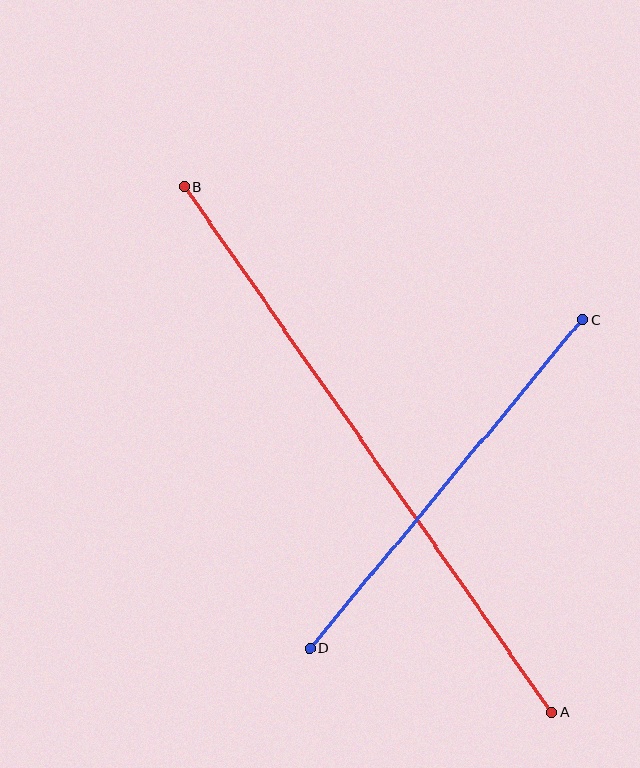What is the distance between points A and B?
The distance is approximately 642 pixels.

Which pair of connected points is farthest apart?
Points A and B are farthest apart.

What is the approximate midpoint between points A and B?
The midpoint is at approximately (368, 449) pixels.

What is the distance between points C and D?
The distance is approximately 426 pixels.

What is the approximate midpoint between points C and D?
The midpoint is at approximately (446, 484) pixels.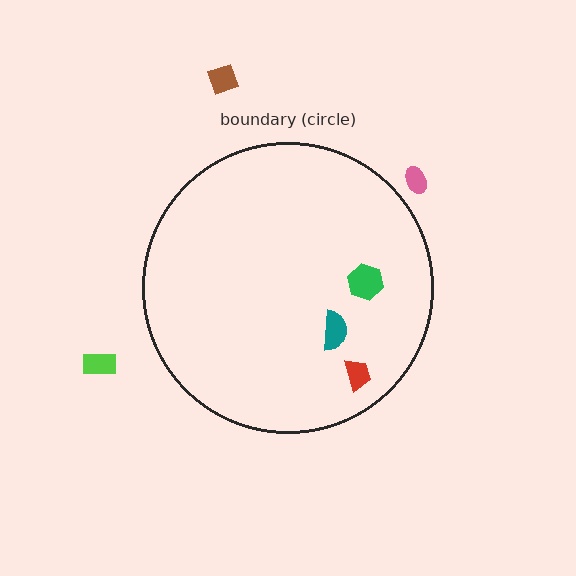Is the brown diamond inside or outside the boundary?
Outside.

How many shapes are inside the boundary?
3 inside, 3 outside.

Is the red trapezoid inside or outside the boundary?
Inside.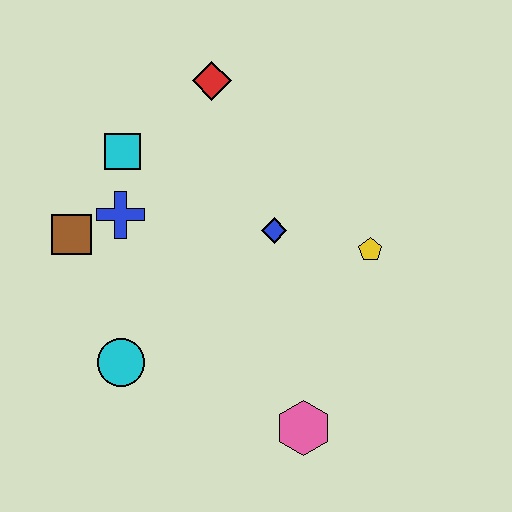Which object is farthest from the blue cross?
The pink hexagon is farthest from the blue cross.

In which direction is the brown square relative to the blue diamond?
The brown square is to the left of the blue diamond.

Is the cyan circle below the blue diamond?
Yes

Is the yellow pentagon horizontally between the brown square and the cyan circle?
No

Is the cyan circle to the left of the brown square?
No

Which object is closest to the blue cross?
The brown square is closest to the blue cross.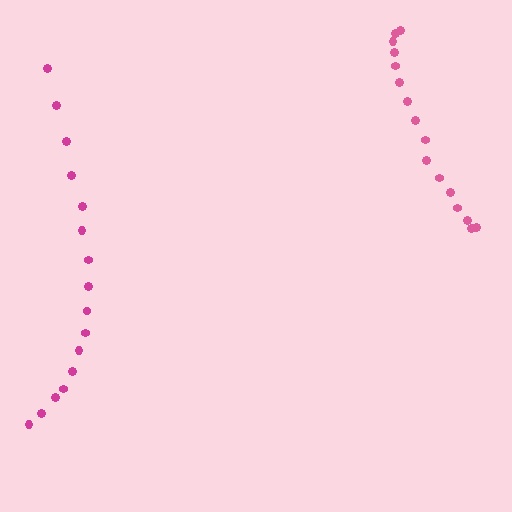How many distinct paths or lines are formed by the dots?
There are 2 distinct paths.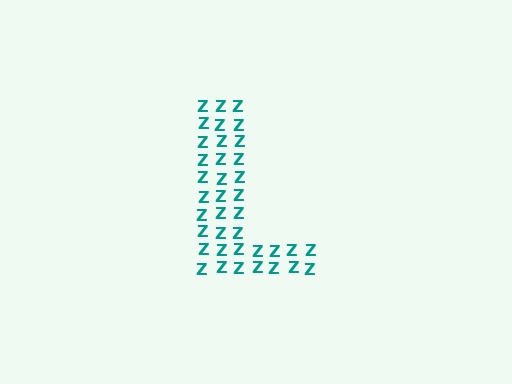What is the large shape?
The large shape is the letter L.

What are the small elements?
The small elements are letter Z's.